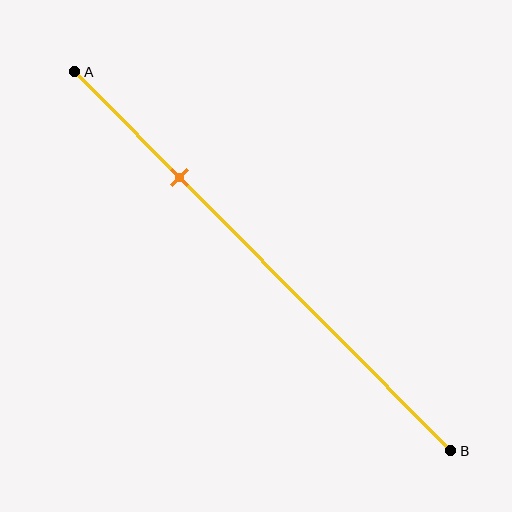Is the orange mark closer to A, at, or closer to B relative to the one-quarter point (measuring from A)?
The orange mark is approximately at the one-quarter point of segment AB.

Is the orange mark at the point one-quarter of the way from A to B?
Yes, the mark is approximately at the one-quarter point.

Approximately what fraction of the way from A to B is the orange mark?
The orange mark is approximately 30% of the way from A to B.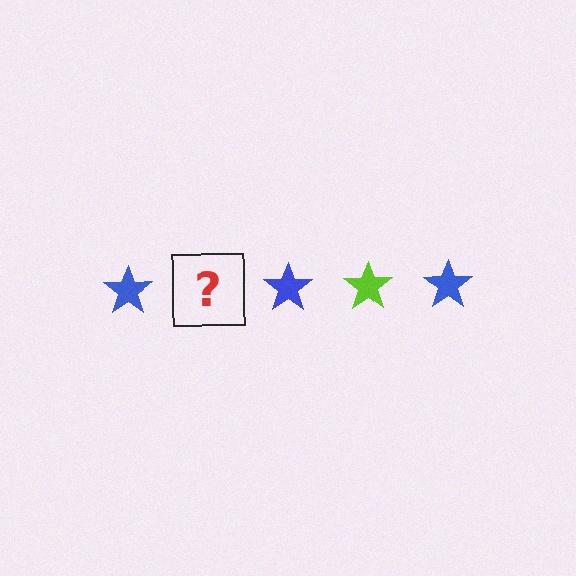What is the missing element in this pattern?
The missing element is a lime star.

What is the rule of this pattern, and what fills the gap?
The rule is that the pattern cycles through blue, lime stars. The gap should be filled with a lime star.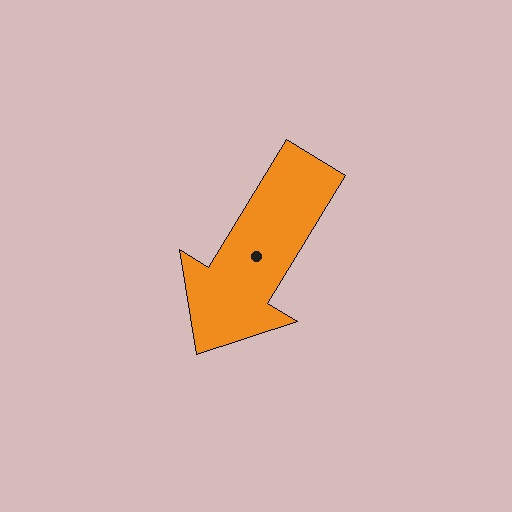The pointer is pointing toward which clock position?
Roughly 7 o'clock.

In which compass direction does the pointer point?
Southwest.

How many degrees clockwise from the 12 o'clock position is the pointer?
Approximately 211 degrees.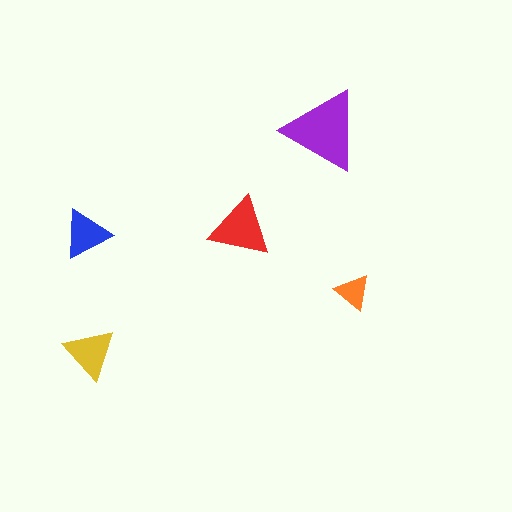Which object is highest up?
The purple triangle is topmost.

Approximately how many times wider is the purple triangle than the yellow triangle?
About 1.5 times wider.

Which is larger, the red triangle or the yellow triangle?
The red one.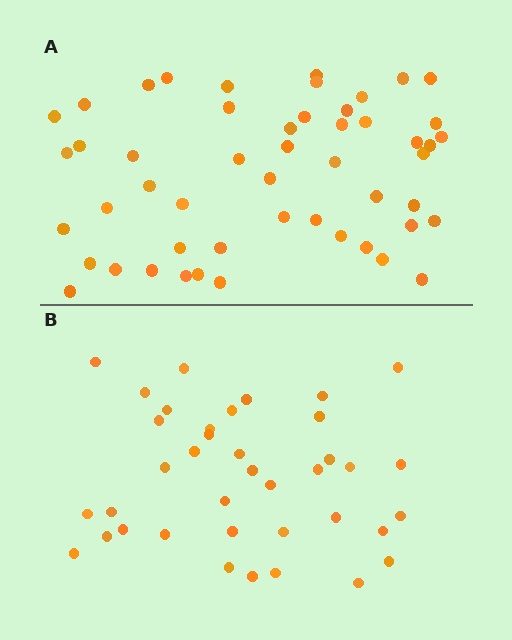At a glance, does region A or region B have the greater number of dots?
Region A (the top region) has more dots.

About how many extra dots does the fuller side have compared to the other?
Region A has approximately 15 more dots than region B.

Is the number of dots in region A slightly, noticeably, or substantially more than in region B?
Region A has noticeably more, but not dramatically so. The ratio is roughly 1.3 to 1.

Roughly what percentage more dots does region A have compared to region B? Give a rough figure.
About 35% more.